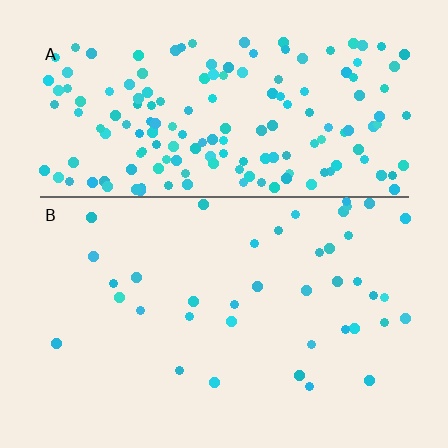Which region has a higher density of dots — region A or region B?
A (the top).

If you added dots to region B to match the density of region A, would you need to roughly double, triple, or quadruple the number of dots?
Approximately quadruple.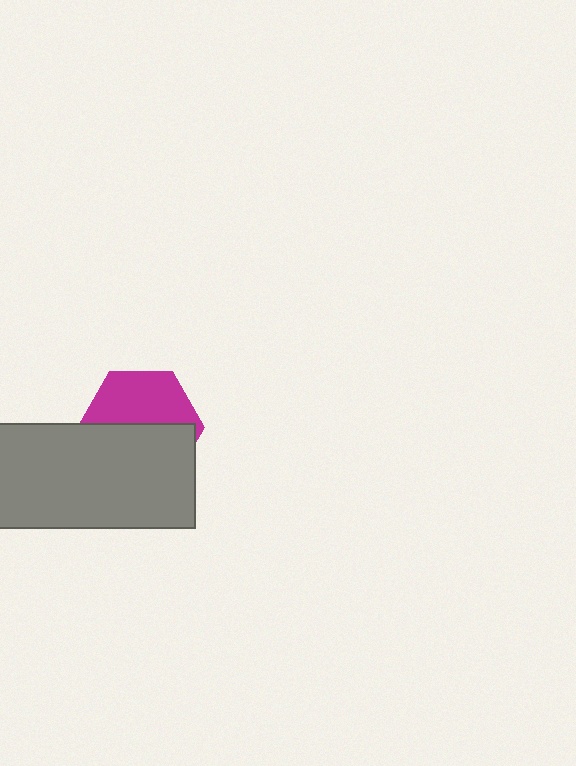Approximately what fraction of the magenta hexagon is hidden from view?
Roughly 53% of the magenta hexagon is hidden behind the gray rectangle.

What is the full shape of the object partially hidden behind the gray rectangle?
The partially hidden object is a magenta hexagon.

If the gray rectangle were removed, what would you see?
You would see the complete magenta hexagon.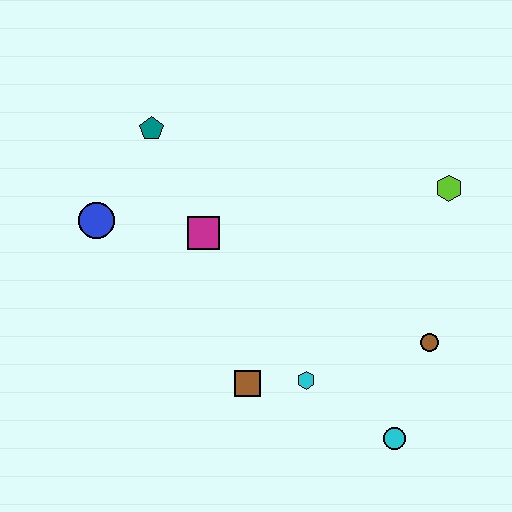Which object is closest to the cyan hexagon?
The brown square is closest to the cyan hexagon.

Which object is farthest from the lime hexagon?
The blue circle is farthest from the lime hexagon.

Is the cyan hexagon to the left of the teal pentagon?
No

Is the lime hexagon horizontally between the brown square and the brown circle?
No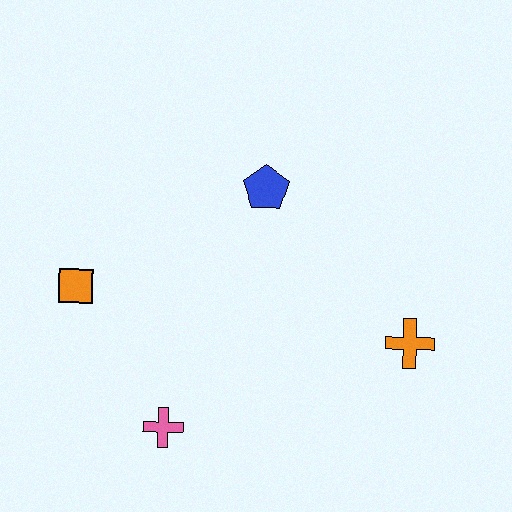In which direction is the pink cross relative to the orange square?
The pink cross is below the orange square.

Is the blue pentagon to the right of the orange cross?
No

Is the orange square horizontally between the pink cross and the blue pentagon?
No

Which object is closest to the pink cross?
The orange square is closest to the pink cross.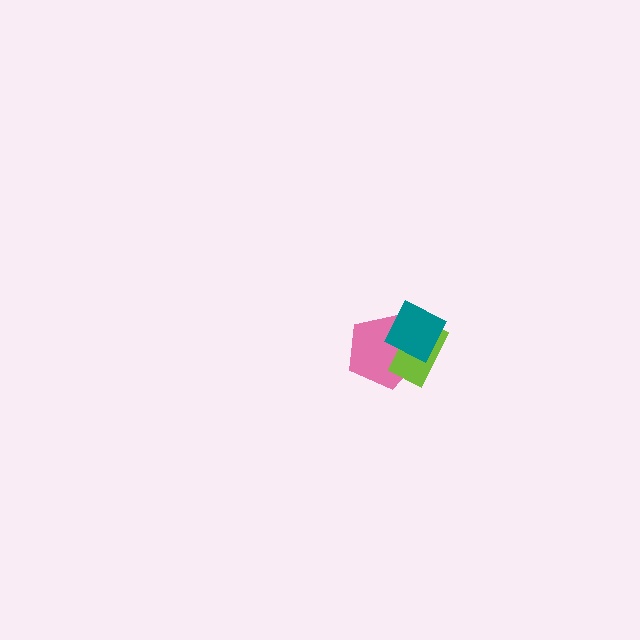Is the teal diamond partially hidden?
No, no other shape covers it.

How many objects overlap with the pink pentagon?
2 objects overlap with the pink pentagon.